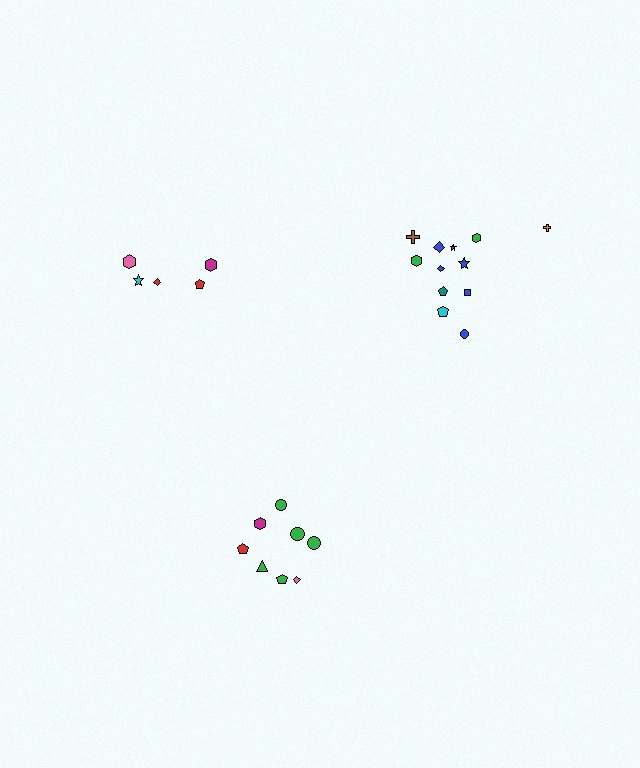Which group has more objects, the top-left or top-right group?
The top-right group.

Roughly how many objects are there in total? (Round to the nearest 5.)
Roughly 25 objects in total.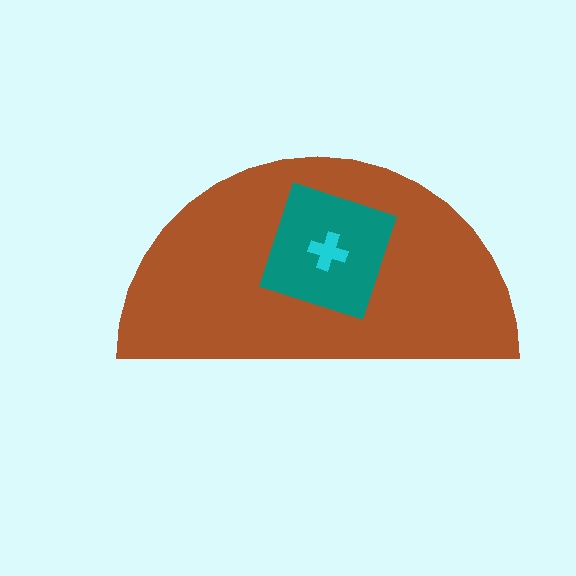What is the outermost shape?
The brown semicircle.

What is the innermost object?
The cyan cross.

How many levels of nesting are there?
3.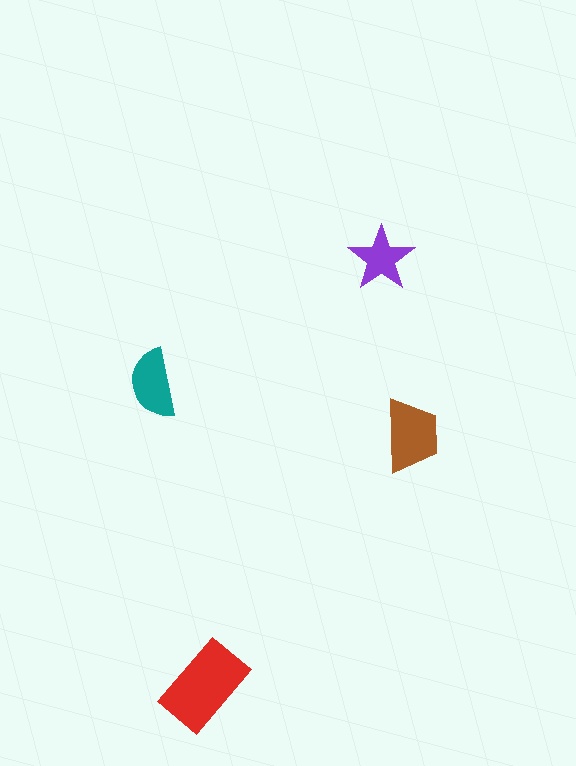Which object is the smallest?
The purple star.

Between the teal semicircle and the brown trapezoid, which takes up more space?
The brown trapezoid.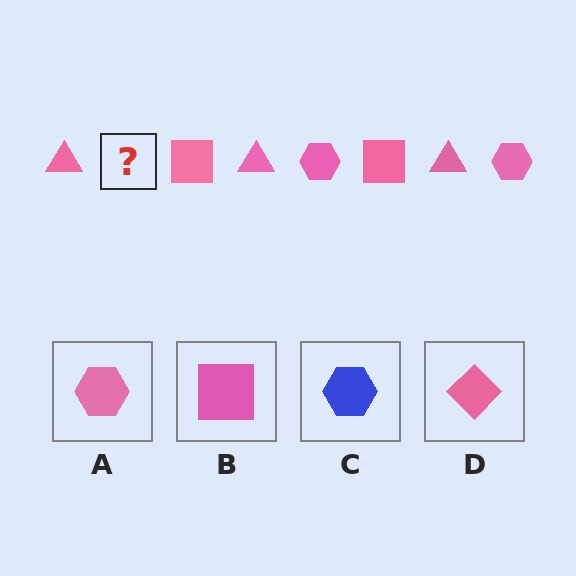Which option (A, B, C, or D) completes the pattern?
A.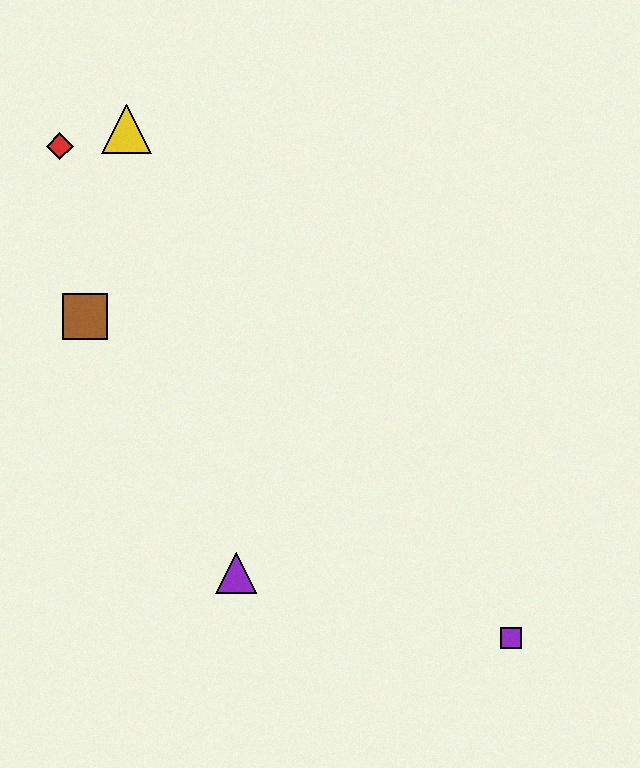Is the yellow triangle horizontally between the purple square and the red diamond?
Yes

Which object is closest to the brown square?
The red diamond is closest to the brown square.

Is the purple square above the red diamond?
No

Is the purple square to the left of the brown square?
No